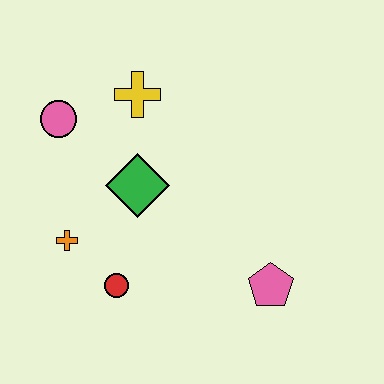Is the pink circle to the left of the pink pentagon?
Yes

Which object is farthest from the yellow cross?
The pink pentagon is farthest from the yellow cross.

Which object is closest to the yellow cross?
The pink circle is closest to the yellow cross.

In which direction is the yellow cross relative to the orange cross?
The yellow cross is above the orange cross.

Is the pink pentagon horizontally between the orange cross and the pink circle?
No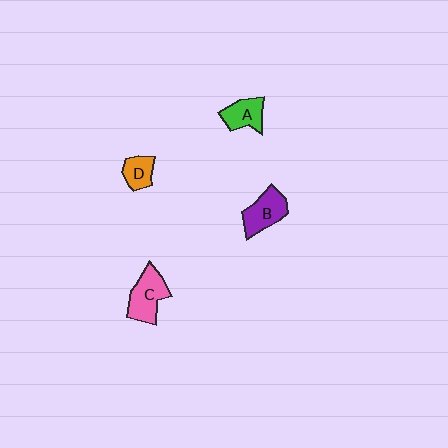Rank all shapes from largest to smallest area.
From largest to smallest: C (pink), B (purple), A (green), D (orange).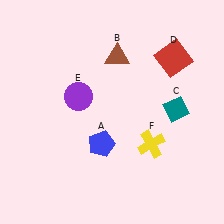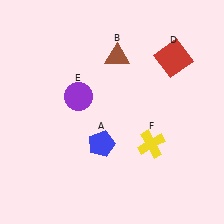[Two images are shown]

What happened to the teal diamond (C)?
The teal diamond (C) was removed in Image 2. It was in the top-right area of Image 1.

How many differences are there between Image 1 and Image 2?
There is 1 difference between the two images.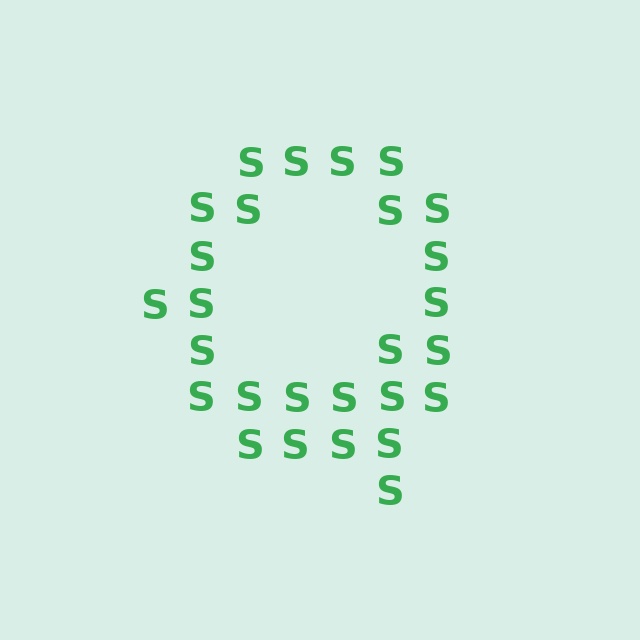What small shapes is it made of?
It is made of small letter S's.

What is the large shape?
The large shape is the letter Q.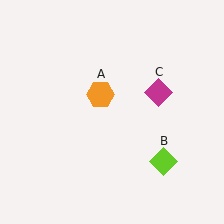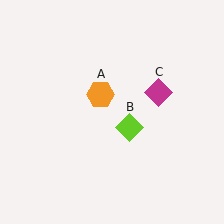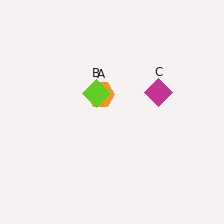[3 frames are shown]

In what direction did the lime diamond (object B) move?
The lime diamond (object B) moved up and to the left.